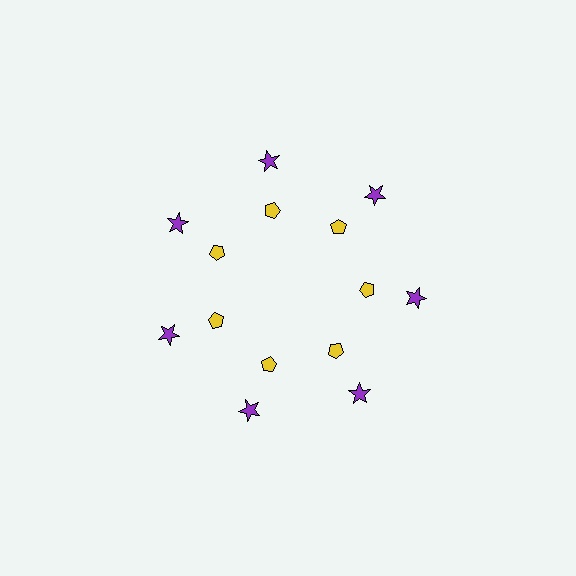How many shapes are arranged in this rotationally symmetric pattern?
There are 14 shapes, arranged in 7 groups of 2.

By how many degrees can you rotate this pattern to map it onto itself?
The pattern maps onto itself every 51 degrees of rotation.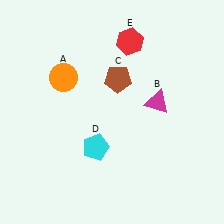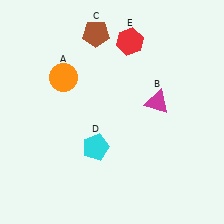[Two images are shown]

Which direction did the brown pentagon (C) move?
The brown pentagon (C) moved up.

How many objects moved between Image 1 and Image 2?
1 object moved between the two images.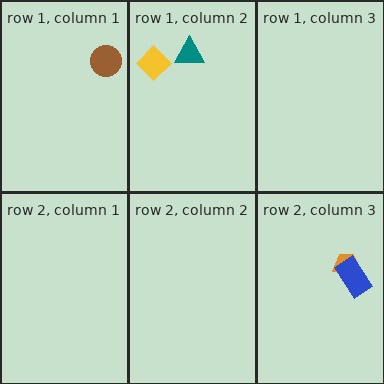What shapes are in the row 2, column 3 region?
The orange trapezoid, the blue rectangle.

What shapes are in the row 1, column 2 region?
The yellow diamond, the teal triangle.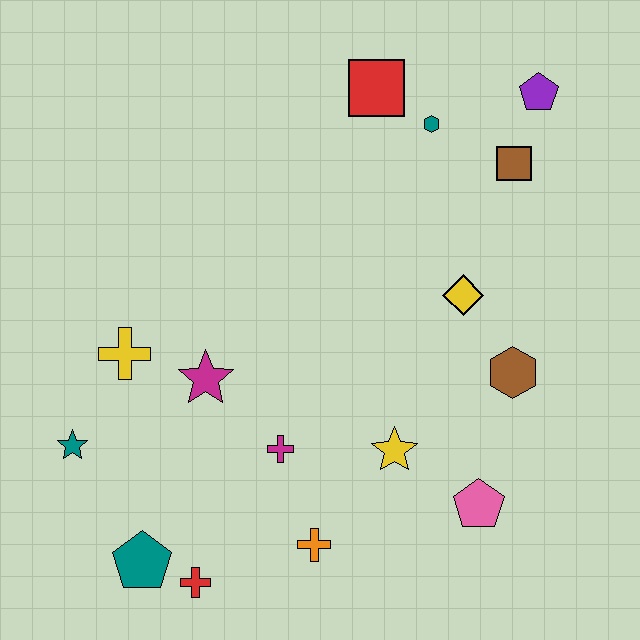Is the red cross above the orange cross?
No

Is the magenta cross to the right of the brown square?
No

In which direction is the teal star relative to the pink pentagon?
The teal star is to the left of the pink pentagon.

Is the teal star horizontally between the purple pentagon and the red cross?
No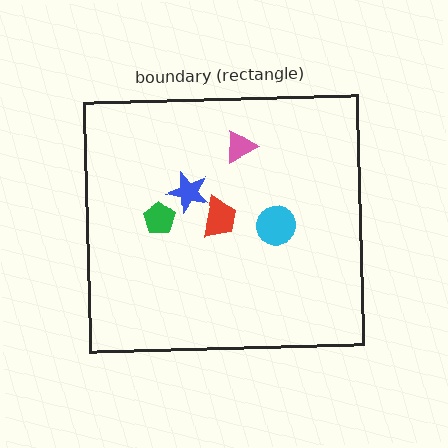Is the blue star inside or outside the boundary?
Inside.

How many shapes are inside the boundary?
5 inside, 0 outside.